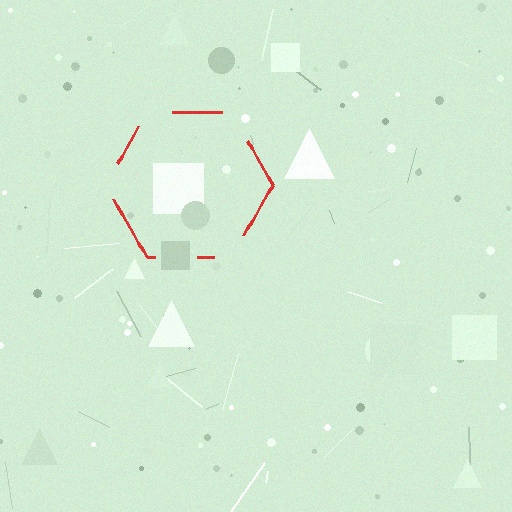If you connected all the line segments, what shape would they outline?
They would outline a hexagon.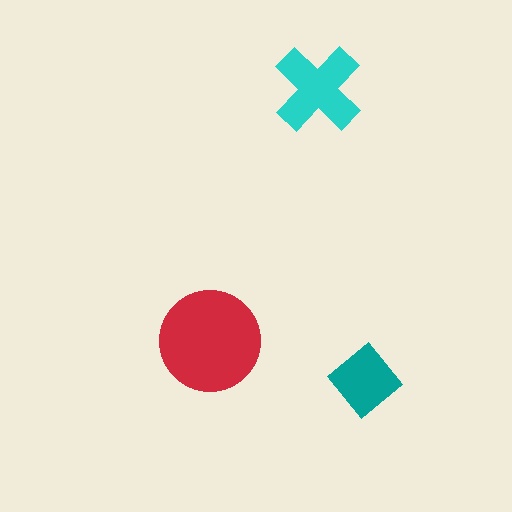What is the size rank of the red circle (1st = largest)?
1st.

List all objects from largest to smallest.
The red circle, the cyan cross, the teal diamond.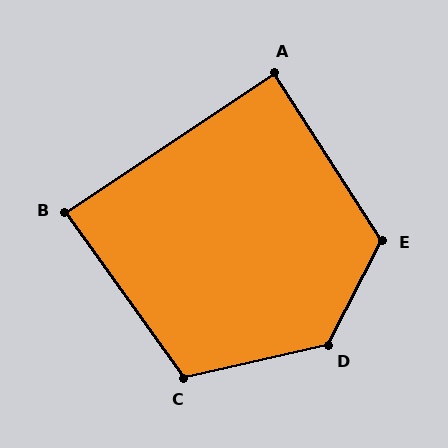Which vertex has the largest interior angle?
D, at approximately 131 degrees.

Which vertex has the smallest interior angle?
B, at approximately 88 degrees.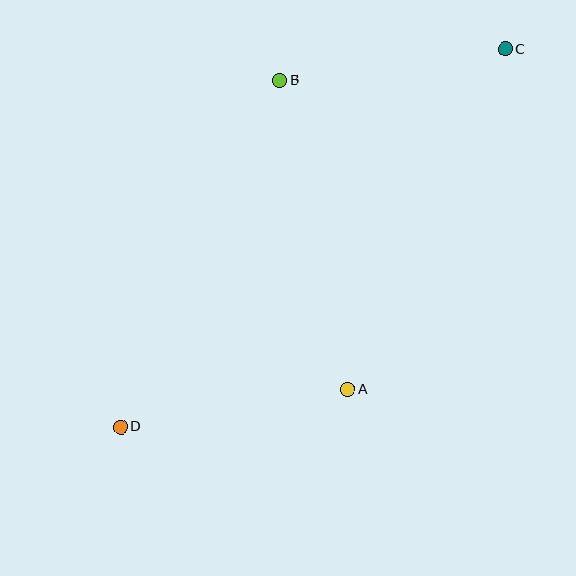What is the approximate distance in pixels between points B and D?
The distance between B and D is approximately 381 pixels.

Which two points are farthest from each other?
Points C and D are farthest from each other.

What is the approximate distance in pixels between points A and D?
The distance between A and D is approximately 230 pixels.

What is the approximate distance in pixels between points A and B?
The distance between A and B is approximately 316 pixels.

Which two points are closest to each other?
Points B and C are closest to each other.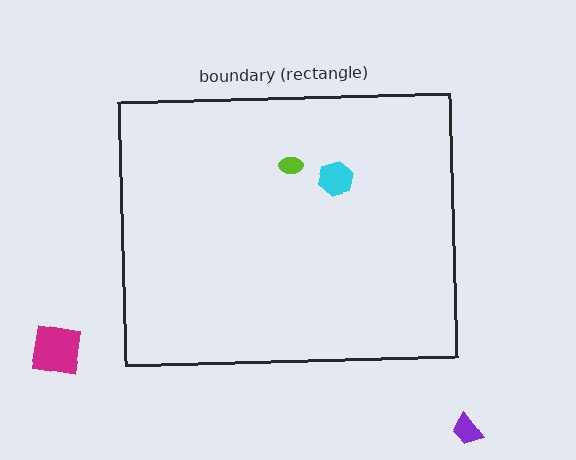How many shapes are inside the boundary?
2 inside, 2 outside.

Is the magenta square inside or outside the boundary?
Outside.